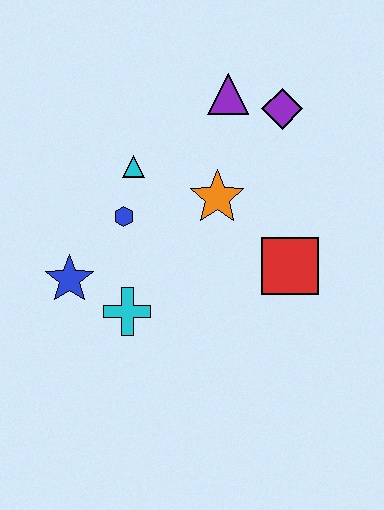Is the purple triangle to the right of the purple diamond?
No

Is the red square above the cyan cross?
Yes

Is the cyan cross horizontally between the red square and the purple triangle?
No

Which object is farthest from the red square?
The blue star is farthest from the red square.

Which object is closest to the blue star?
The cyan cross is closest to the blue star.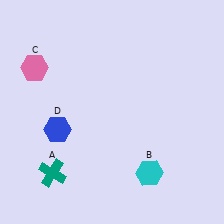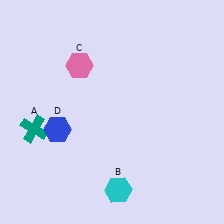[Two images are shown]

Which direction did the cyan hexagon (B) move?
The cyan hexagon (B) moved left.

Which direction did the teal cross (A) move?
The teal cross (A) moved up.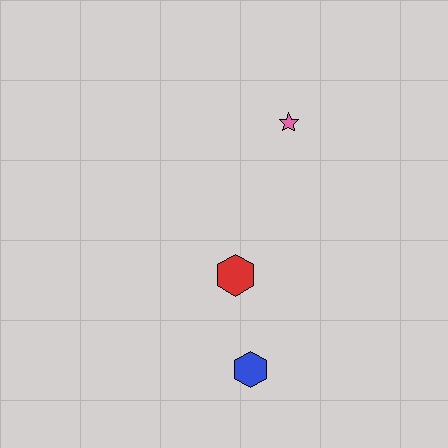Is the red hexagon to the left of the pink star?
Yes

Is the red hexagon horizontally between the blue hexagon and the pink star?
No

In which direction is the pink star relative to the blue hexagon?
The pink star is above the blue hexagon.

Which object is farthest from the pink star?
The blue hexagon is farthest from the pink star.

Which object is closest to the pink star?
The red hexagon is closest to the pink star.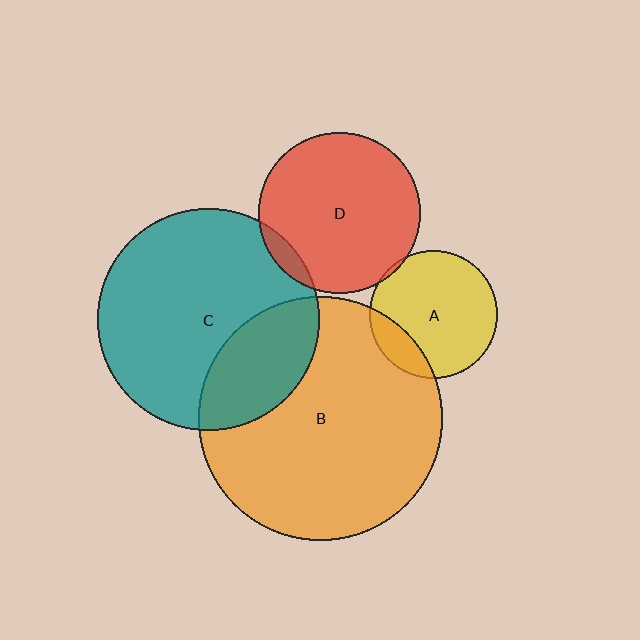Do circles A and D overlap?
Yes.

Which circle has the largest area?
Circle B (orange).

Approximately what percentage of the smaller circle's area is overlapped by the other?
Approximately 5%.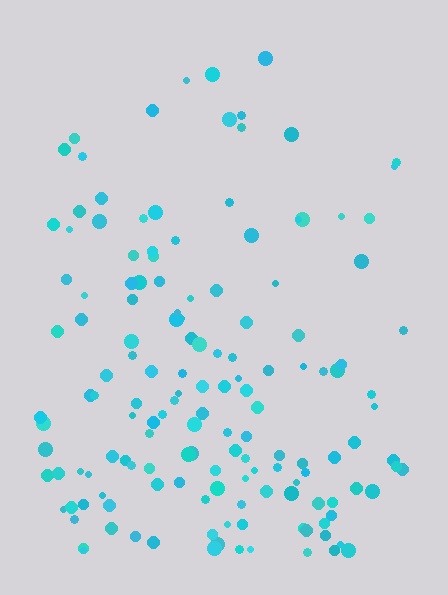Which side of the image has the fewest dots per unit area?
The top.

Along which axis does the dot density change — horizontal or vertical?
Vertical.